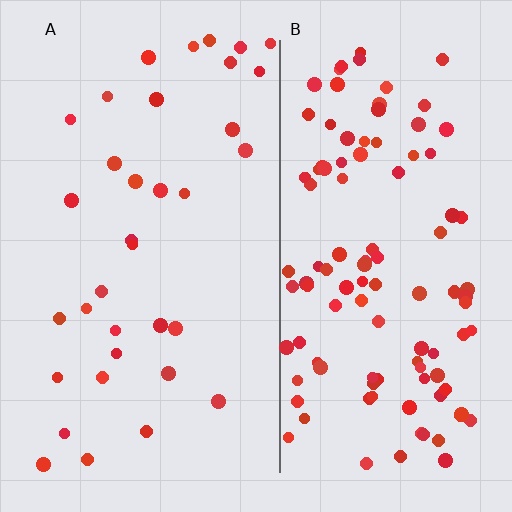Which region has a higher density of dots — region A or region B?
B (the right).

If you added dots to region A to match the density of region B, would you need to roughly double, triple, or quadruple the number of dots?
Approximately triple.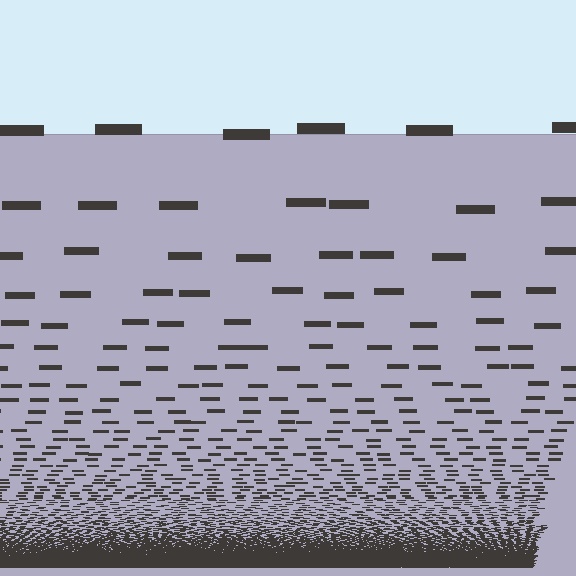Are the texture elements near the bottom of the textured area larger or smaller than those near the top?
Smaller. The gradient is inverted — elements near the bottom are smaller and denser.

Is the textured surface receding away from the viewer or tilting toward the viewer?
The surface appears to tilt toward the viewer. Texture elements get larger and sparser toward the top.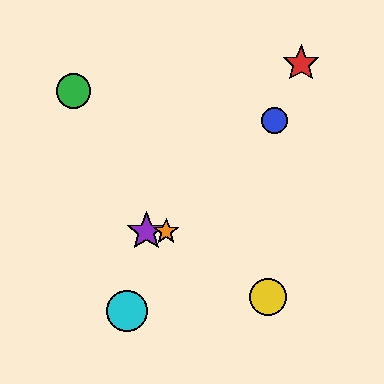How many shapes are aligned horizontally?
2 shapes (the purple star, the orange star) are aligned horizontally.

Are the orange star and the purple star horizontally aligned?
Yes, both are at y≈231.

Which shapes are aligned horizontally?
The purple star, the orange star are aligned horizontally.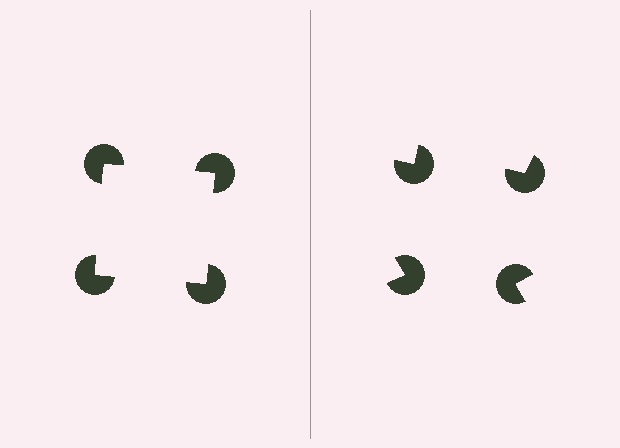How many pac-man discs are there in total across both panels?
8 — 4 on each side.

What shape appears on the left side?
An illusory square.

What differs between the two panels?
The pac-man discs are positioned identically on both sides; only the wedge orientations differ. On the left they align to a square; on the right they are misaligned.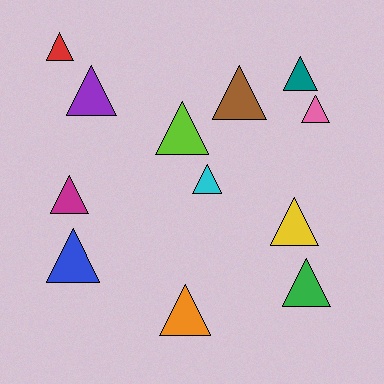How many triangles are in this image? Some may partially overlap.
There are 12 triangles.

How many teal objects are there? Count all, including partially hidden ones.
There is 1 teal object.